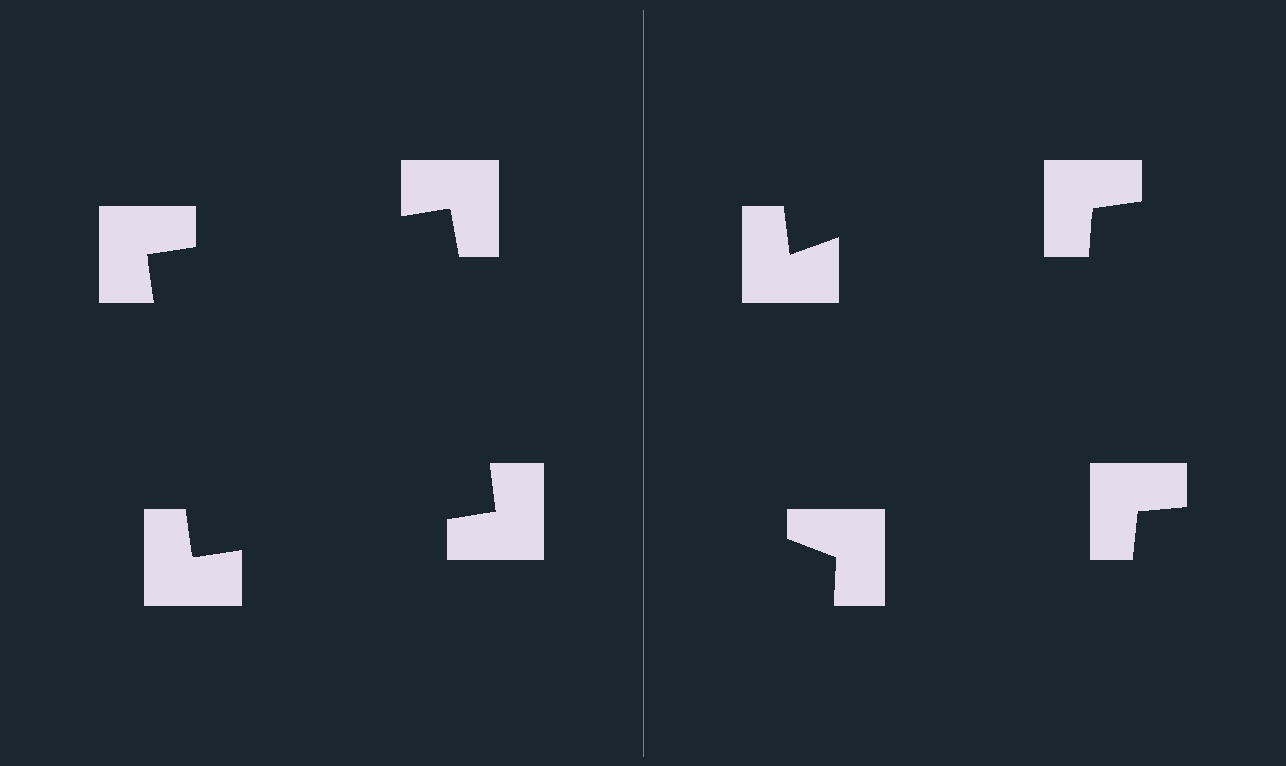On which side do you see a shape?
An illusory square appears on the left side. On the right side the wedge cuts are rotated, so no coherent shape forms.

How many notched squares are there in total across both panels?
8 — 4 on each side.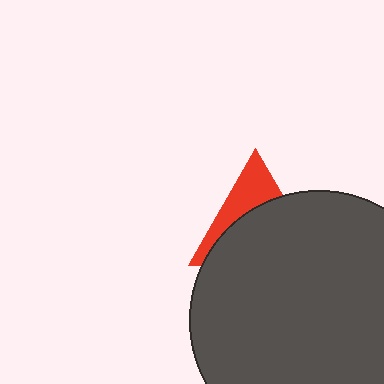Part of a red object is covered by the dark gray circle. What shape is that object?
It is a triangle.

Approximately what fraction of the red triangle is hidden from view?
Roughly 64% of the red triangle is hidden behind the dark gray circle.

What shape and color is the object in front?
The object in front is a dark gray circle.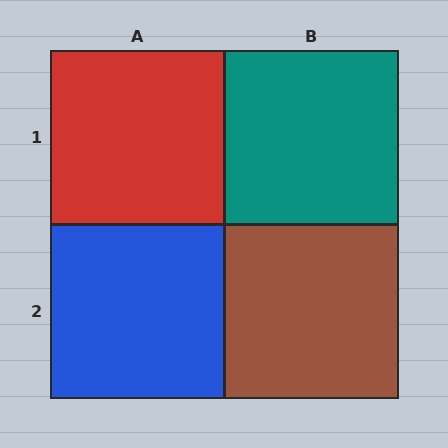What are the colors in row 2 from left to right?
Blue, brown.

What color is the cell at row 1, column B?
Teal.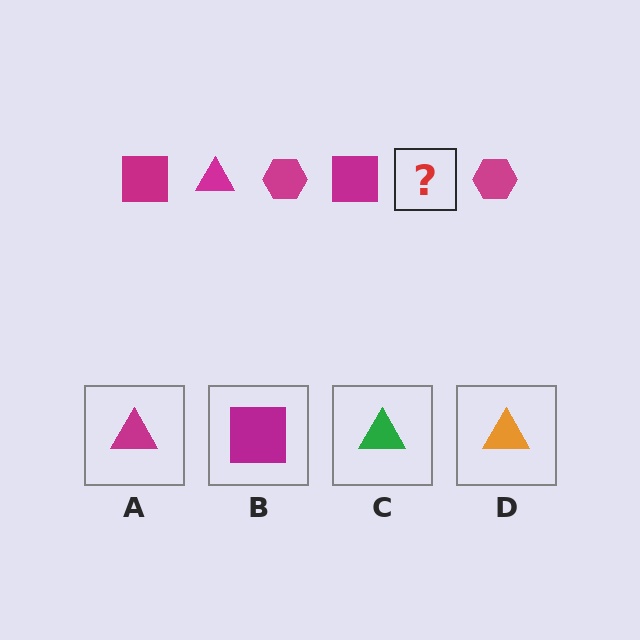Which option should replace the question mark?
Option A.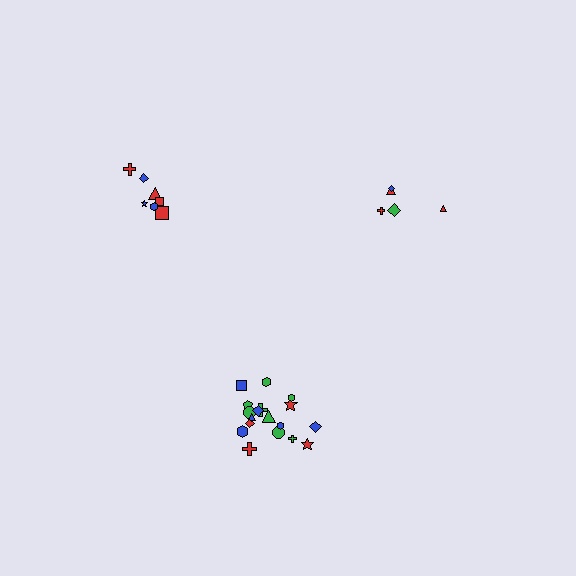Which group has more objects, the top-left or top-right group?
The top-left group.